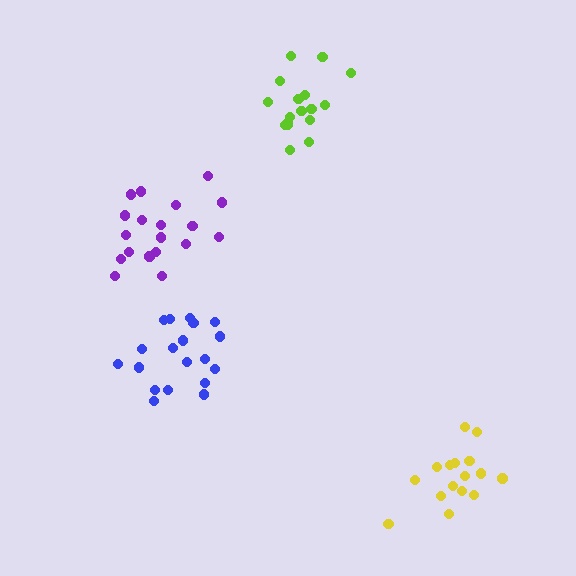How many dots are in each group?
Group 1: 17 dots, Group 2: 19 dots, Group 3: 19 dots, Group 4: 16 dots (71 total).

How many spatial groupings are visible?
There are 4 spatial groupings.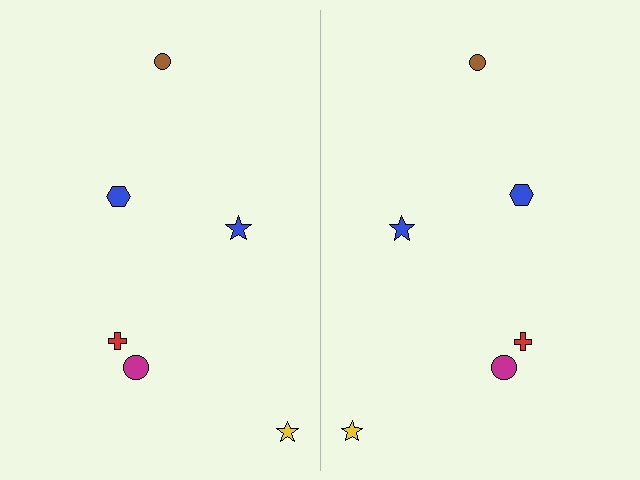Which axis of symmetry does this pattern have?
The pattern has a vertical axis of symmetry running through the center of the image.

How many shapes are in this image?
There are 12 shapes in this image.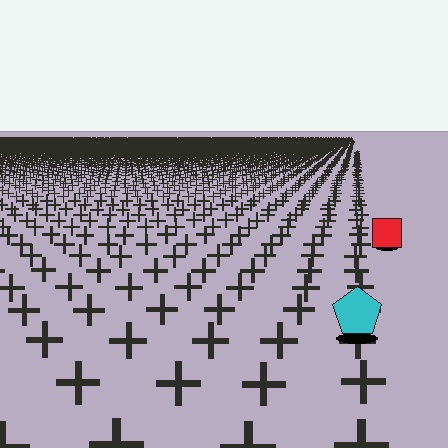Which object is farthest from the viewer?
The red square is farthest from the viewer. It appears smaller and the ground texture around it is denser.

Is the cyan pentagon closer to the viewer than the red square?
Yes. The cyan pentagon is closer — you can tell from the texture gradient: the ground texture is coarser near it.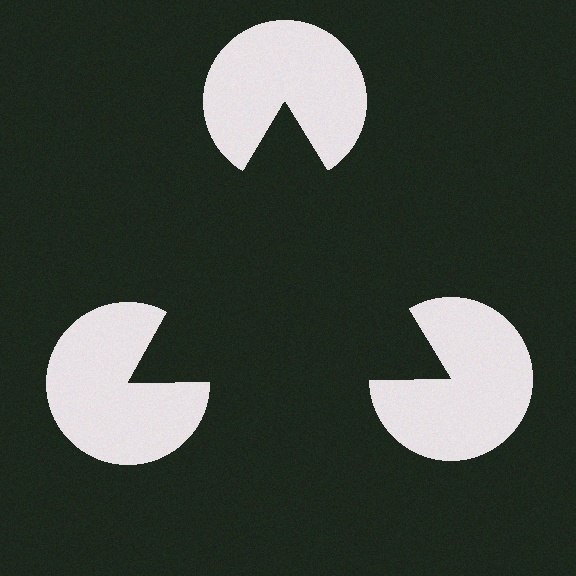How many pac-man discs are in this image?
There are 3 — one at each vertex of the illusory triangle.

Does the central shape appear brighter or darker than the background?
It typically appears slightly darker than the background, even though no actual brightness change is drawn.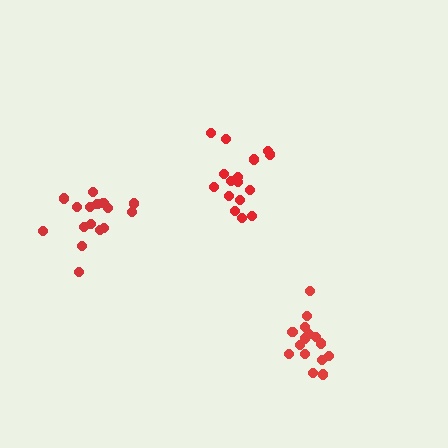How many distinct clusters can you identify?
There are 3 distinct clusters.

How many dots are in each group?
Group 1: 16 dots, Group 2: 16 dots, Group 3: 15 dots (47 total).